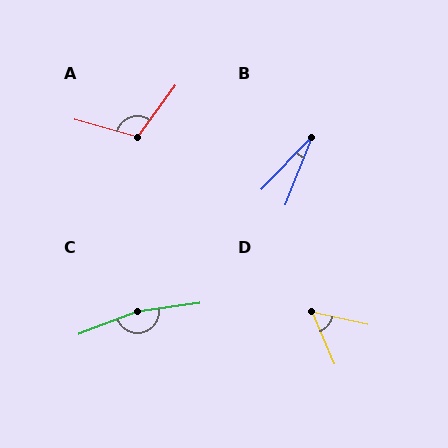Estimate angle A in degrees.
Approximately 110 degrees.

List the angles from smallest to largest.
B (22°), D (55°), A (110°), C (166°).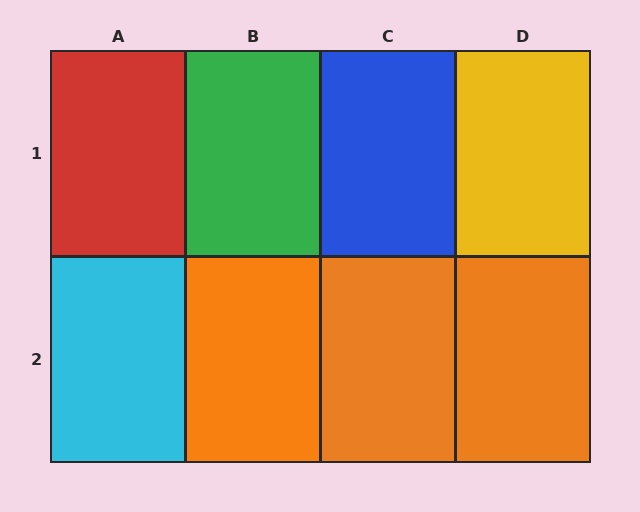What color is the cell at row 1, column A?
Red.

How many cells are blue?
1 cell is blue.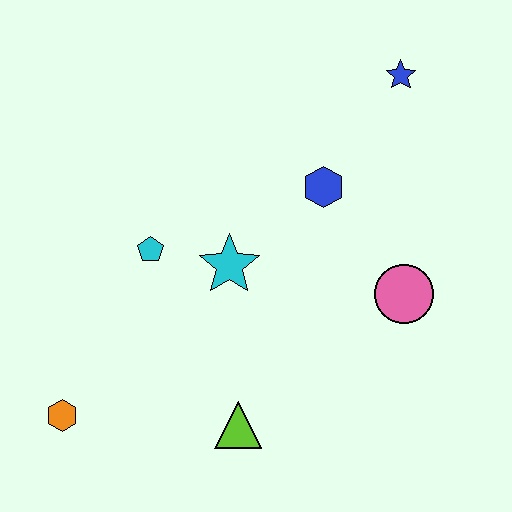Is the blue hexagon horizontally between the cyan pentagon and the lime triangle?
No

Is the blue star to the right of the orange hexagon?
Yes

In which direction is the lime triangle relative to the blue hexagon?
The lime triangle is below the blue hexagon.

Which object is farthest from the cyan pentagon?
The blue star is farthest from the cyan pentagon.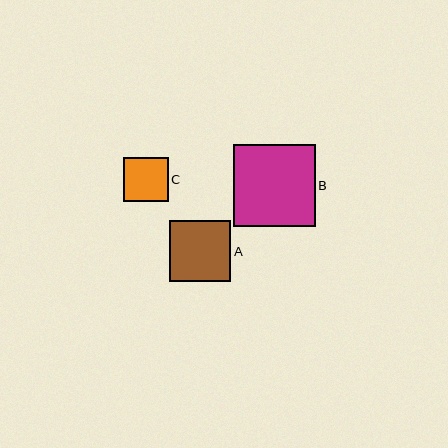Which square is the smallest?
Square C is the smallest with a size of approximately 44 pixels.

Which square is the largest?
Square B is the largest with a size of approximately 82 pixels.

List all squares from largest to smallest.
From largest to smallest: B, A, C.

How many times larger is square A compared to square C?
Square A is approximately 1.4 times the size of square C.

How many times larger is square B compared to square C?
Square B is approximately 1.9 times the size of square C.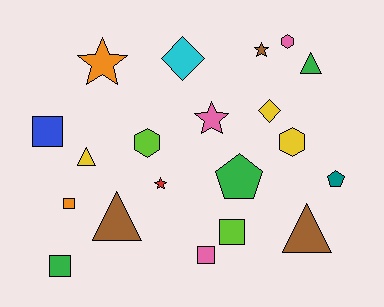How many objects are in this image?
There are 20 objects.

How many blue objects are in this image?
There is 1 blue object.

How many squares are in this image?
There are 5 squares.